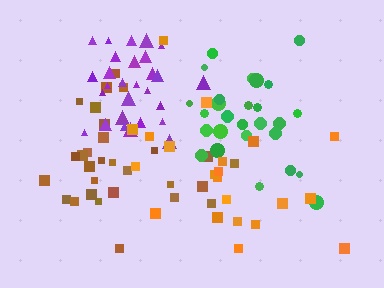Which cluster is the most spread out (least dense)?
Orange.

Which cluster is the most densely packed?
Purple.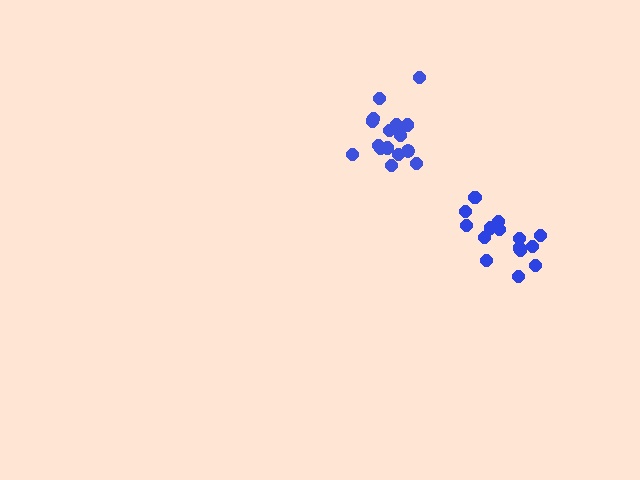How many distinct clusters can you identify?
There are 2 distinct clusters.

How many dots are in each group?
Group 1: 15 dots, Group 2: 16 dots (31 total).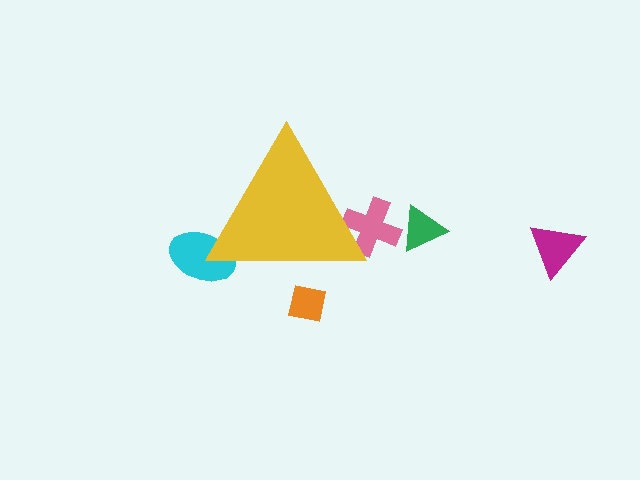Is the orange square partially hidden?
Yes, the orange square is partially hidden behind the yellow triangle.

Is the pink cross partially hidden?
Yes, the pink cross is partially hidden behind the yellow triangle.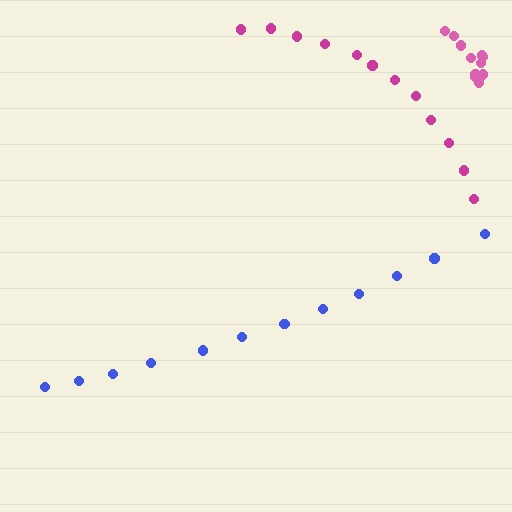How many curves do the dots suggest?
There are 3 distinct paths.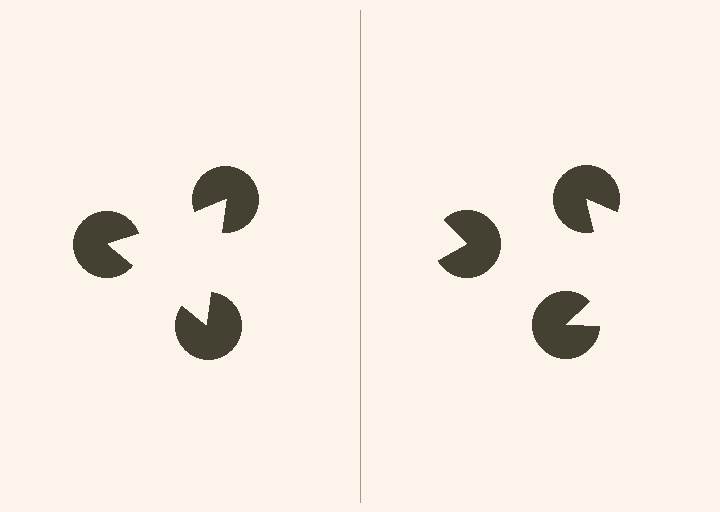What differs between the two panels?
The pac-man discs are positioned identically on both sides; only the wedge orientations differ. On the left they align to a triangle; on the right they are misaligned.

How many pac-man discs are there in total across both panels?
6 — 3 on each side.